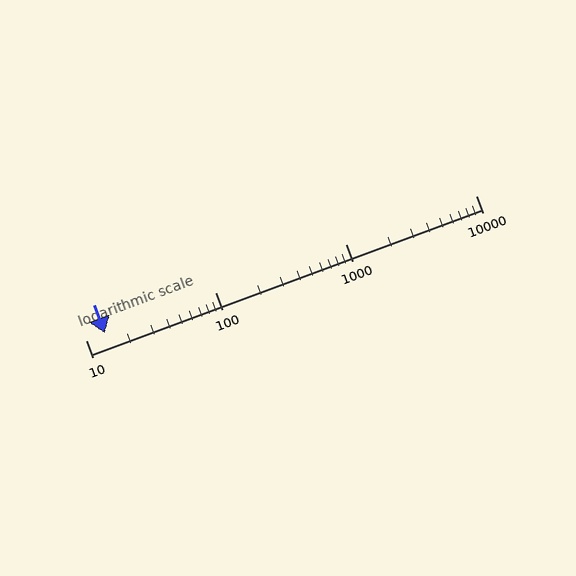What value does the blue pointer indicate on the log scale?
The pointer indicates approximately 14.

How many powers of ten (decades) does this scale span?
The scale spans 3 decades, from 10 to 10000.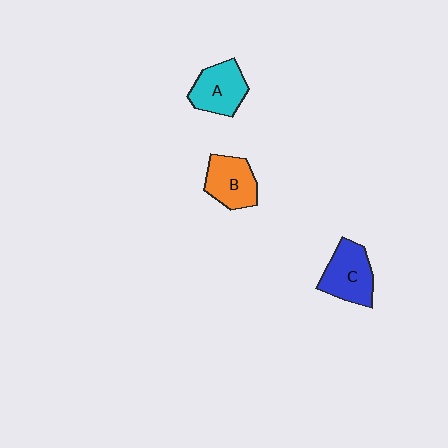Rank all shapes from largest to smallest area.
From largest to smallest: C (blue), A (cyan), B (orange).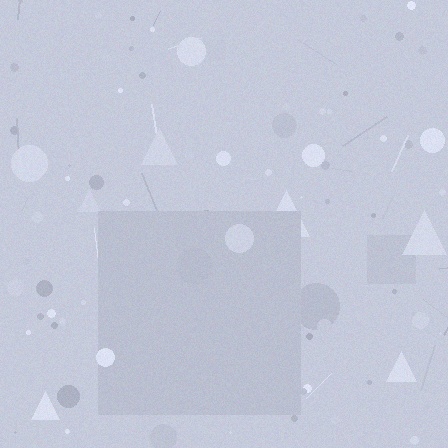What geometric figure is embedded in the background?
A square is embedded in the background.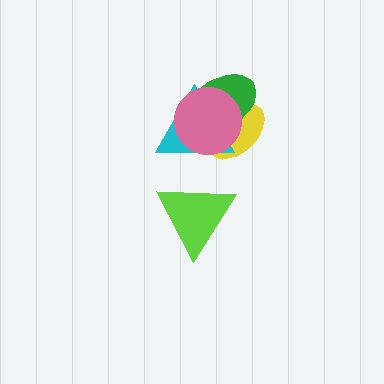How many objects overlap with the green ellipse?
3 objects overlap with the green ellipse.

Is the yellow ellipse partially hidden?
Yes, it is partially covered by another shape.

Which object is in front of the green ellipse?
The pink circle is in front of the green ellipse.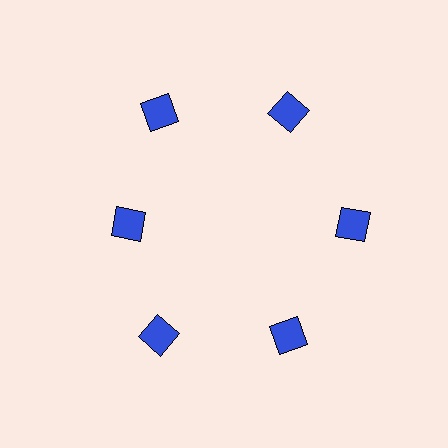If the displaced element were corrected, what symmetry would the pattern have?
It would have 6-fold rotational symmetry — the pattern would map onto itself every 60 degrees.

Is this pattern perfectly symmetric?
No. The 6 blue squares are arranged in a ring, but one element near the 9 o'clock position is pulled inward toward the center, breaking the 6-fold rotational symmetry.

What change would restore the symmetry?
The symmetry would be restored by moving it outward, back onto the ring so that all 6 squares sit at equal angles and equal distance from the center.